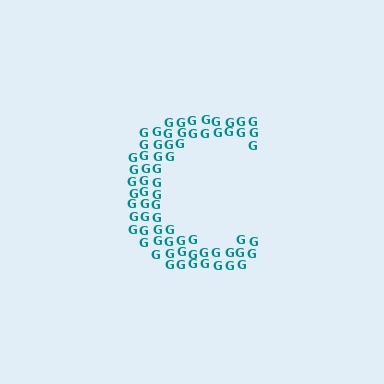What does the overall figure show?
The overall figure shows the letter C.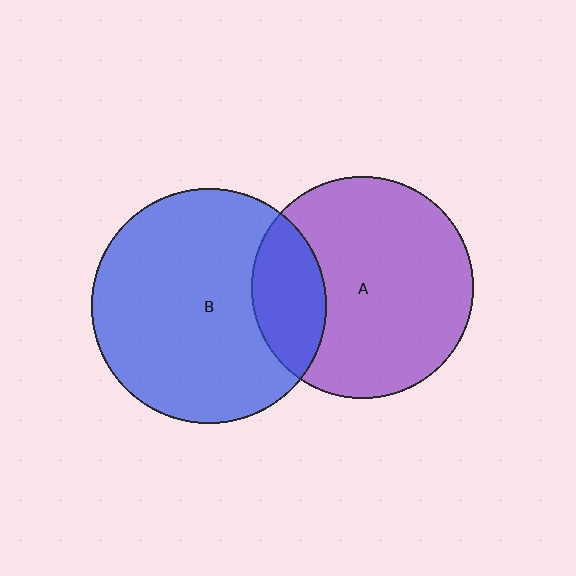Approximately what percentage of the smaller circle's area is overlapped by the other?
Approximately 20%.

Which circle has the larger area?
Circle B (blue).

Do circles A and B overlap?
Yes.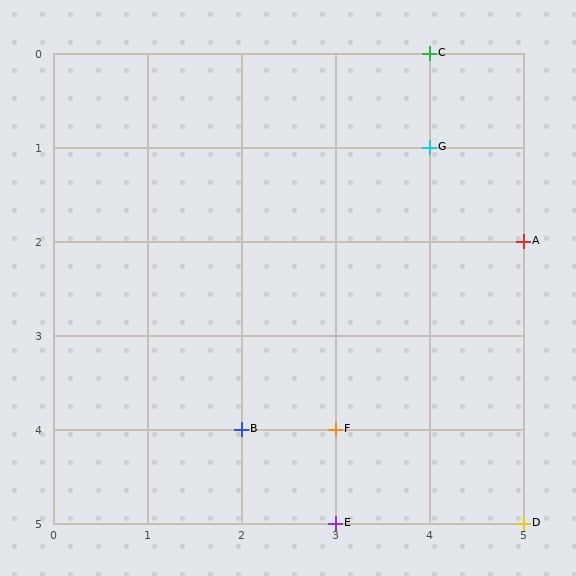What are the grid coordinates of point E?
Point E is at grid coordinates (3, 5).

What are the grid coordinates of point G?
Point G is at grid coordinates (4, 1).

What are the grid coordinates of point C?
Point C is at grid coordinates (4, 0).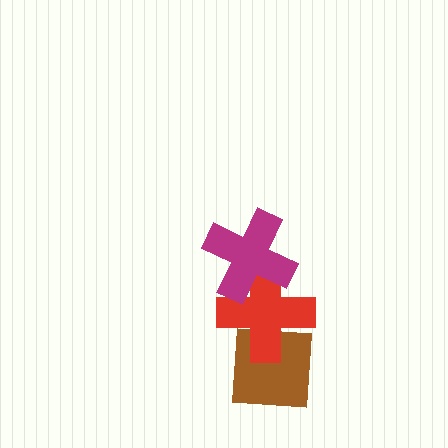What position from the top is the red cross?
The red cross is 2nd from the top.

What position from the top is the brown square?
The brown square is 3rd from the top.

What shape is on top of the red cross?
The magenta cross is on top of the red cross.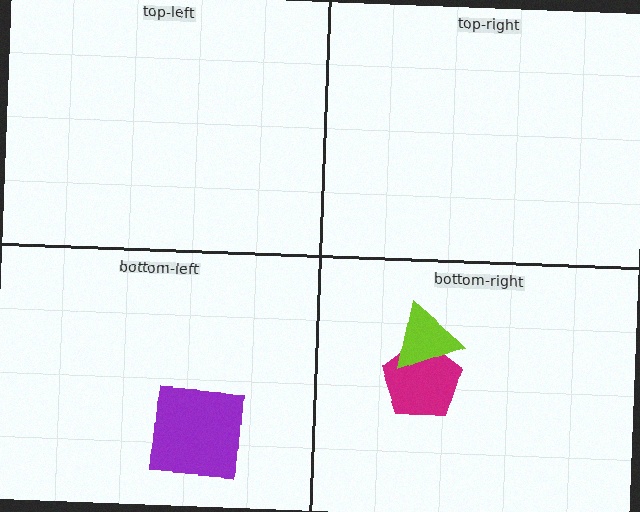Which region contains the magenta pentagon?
The bottom-right region.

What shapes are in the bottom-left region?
The purple square.